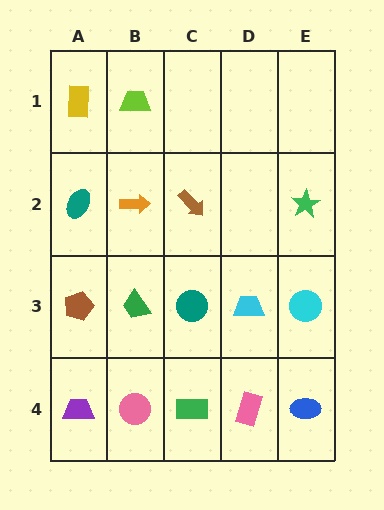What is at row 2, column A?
A teal ellipse.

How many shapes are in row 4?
5 shapes.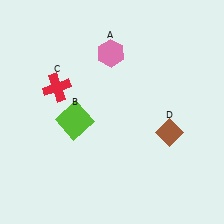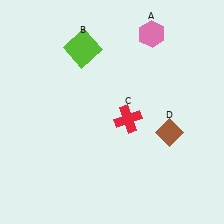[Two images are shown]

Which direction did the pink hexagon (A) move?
The pink hexagon (A) moved right.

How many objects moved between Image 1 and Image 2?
3 objects moved between the two images.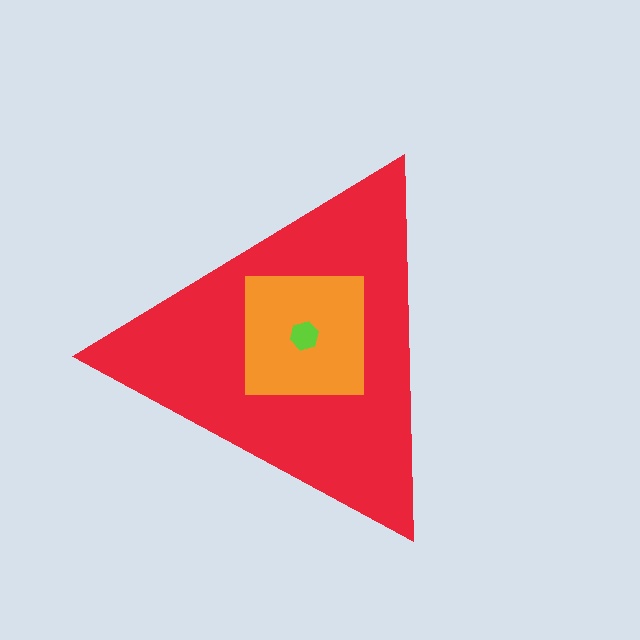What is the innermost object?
The lime hexagon.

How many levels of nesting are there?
3.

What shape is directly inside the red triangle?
The orange square.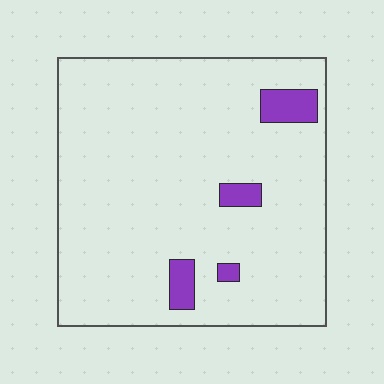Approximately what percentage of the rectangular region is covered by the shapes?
Approximately 5%.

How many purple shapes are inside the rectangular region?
4.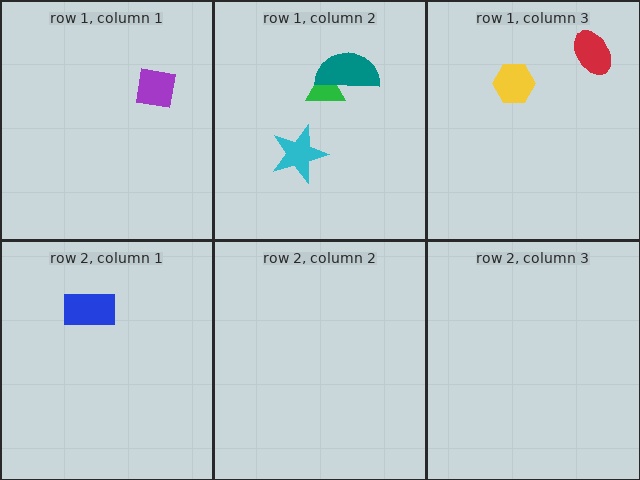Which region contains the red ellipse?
The row 1, column 3 region.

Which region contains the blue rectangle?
The row 2, column 1 region.